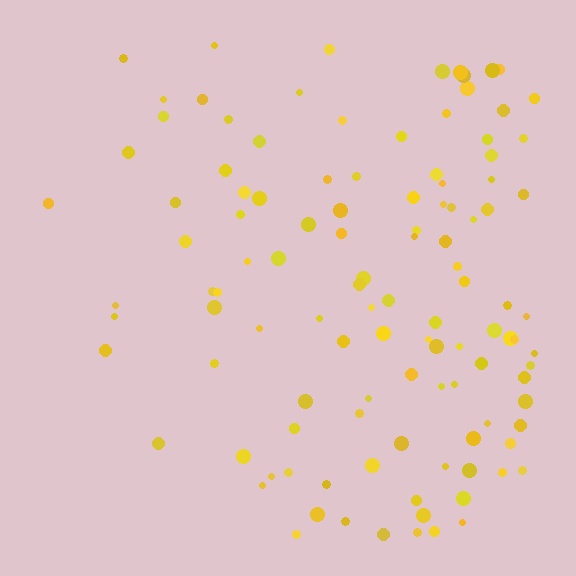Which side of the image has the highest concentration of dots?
The right.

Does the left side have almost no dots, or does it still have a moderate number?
Still a moderate number, just noticeably fewer than the right.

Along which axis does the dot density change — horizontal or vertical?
Horizontal.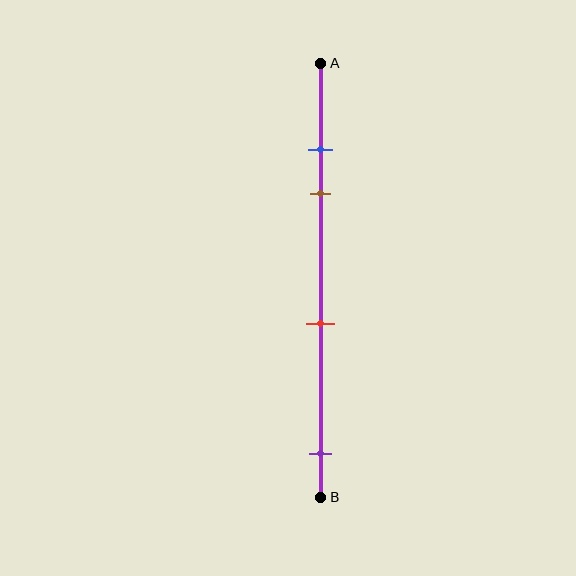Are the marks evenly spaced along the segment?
No, the marks are not evenly spaced.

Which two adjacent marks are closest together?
The blue and brown marks are the closest adjacent pair.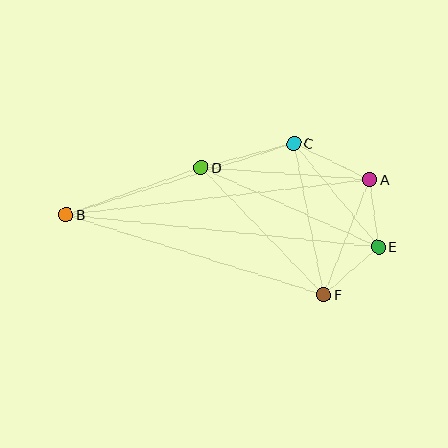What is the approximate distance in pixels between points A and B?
The distance between A and B is approximately 305 pixels.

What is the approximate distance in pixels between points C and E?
The distance between C and E is approximately 134 pixels.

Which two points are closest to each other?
Points A and E are closest to each other.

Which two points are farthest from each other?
Points B and E are farthest from each other.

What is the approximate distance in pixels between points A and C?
The distance between A and C is approximately 84 pixels.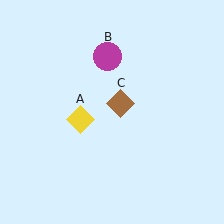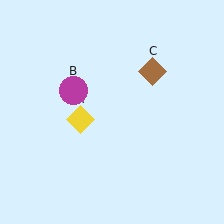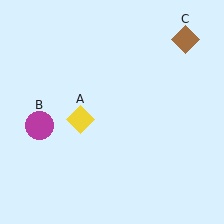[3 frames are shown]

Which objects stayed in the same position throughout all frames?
Yellow diamond (object A) remained stationary.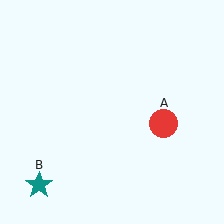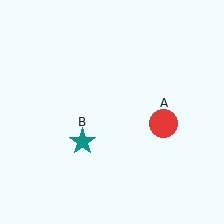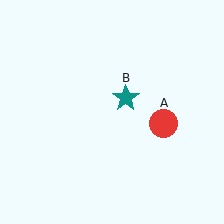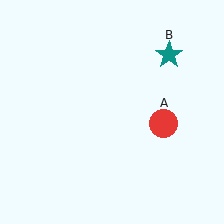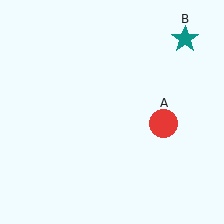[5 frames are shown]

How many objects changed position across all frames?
1 object changed position: teal star (object B).